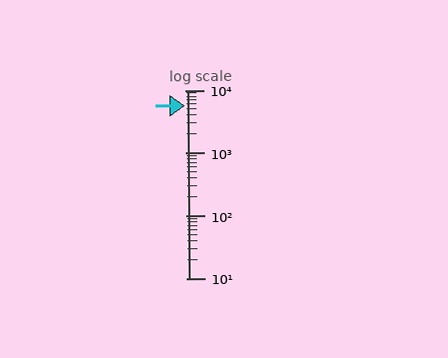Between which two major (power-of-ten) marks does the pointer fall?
The pointer is between 1000 and 10000.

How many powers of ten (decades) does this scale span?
The scale spans 3 decades, from 10 to 10000.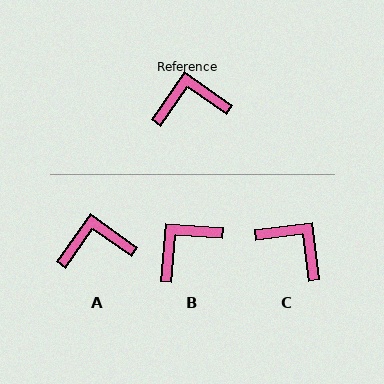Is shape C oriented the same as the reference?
No, it is off by about 48 degrees.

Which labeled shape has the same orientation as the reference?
A.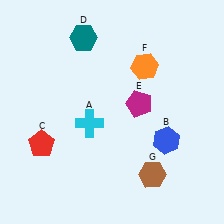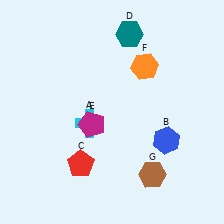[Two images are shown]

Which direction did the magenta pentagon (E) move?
The magenta pentagon (E) moved left.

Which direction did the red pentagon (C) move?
The red pentagon (C) moved right.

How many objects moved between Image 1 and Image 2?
3 objects moved between the two images.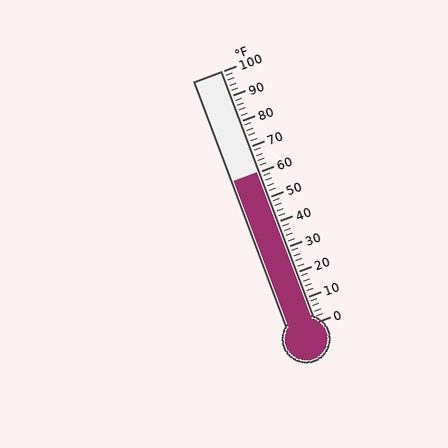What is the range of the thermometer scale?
The thermometer scale ranges from 0°F to 100°F.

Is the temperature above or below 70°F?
The temperature is below 70°F.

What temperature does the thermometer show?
The thermometer shows approximately 60°F.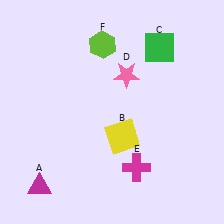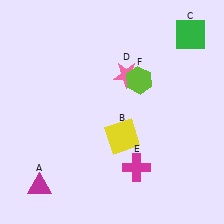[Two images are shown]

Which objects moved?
The objects that moved are: the green square (C), the lime hexagon (F).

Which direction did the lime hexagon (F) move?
The lime hexagon (F) moved right.